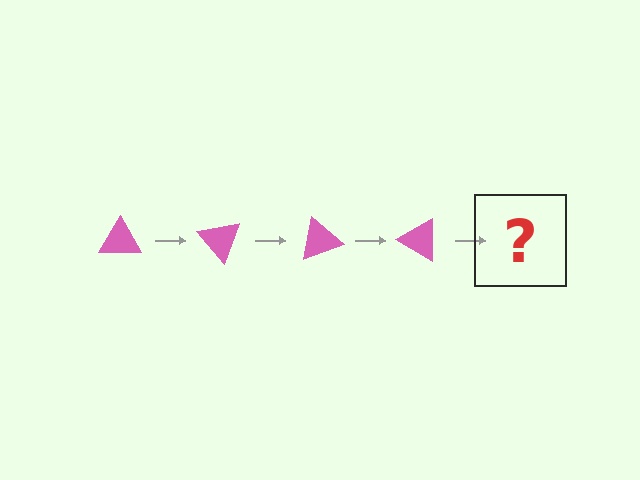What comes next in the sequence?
The next element should be a pink triangle rotated 200 degrees.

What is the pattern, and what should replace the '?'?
The pattern is that the triangle rotates 50 degrees each step. The '?' should be a pink triangle rotated 200 degrees.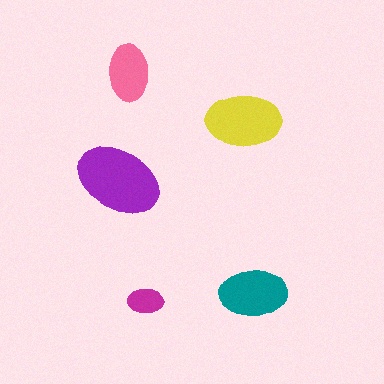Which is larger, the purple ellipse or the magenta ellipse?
The purple one.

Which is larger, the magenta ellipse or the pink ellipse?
The pink one.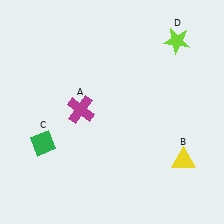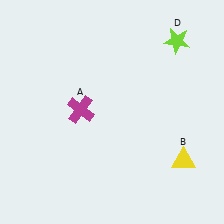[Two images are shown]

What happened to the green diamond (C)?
The green diamond (C) was removed in Image 2. It was in the bottom-left area of Image 1.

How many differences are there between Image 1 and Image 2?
There is 1 difference between the two images.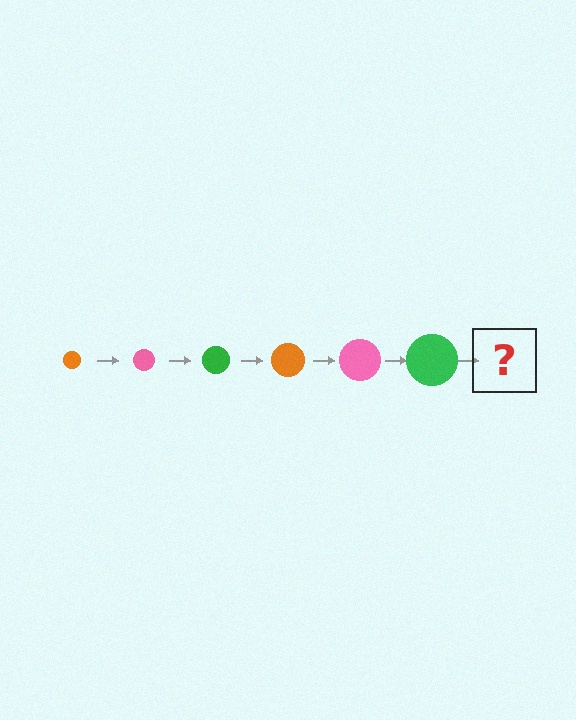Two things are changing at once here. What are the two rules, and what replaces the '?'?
The two rules are that the circle grows larger each step and the color cycles through orange, pink, and green. The '?' should be an orange circle, larger than the previous one.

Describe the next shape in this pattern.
It should be an orange circle, larger than the previous one.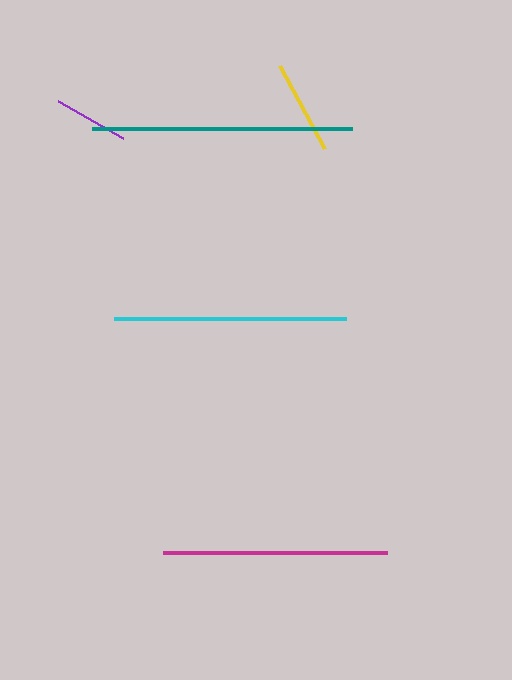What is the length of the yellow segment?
The yellow segment is approximately 94 pixels long.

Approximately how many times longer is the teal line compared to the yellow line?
The teal line is approximately 2.8 times the length of the yellow line.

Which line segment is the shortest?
The purple line is the shortest at approximately 75 pixels.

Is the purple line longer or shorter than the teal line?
The teal line is longer than the purple line.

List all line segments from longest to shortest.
From longest to shortest: teal, cyan, magenta, yellow, purple.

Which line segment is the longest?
The teal line is the longest at approximately 260 pixels.